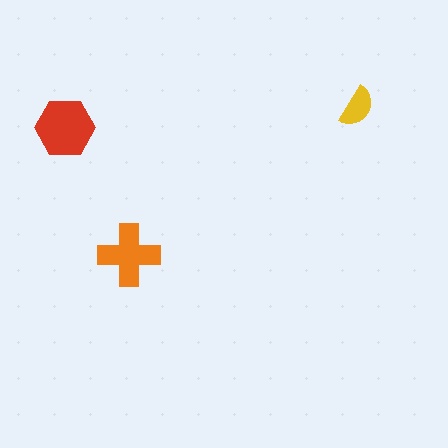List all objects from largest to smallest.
The red hexagon, the orange cross, the yellow semicircle.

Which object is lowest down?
The orange cross is bottommost.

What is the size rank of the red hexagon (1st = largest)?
1st.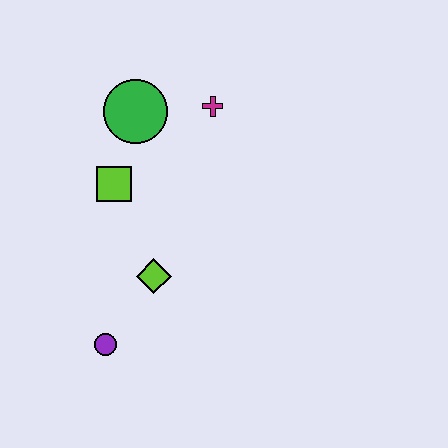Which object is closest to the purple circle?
The lime diamond is closest to the purple circle.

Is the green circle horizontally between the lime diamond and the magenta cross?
No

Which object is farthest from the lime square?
The purple circle is farthest from the lime square.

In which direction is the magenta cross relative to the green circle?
The magenta cross is to the right of the green circle.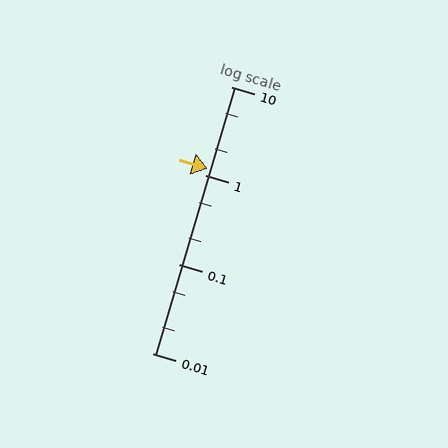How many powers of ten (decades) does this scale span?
The scale spans 3 decades, from 0.01 to 10.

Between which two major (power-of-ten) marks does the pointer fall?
The pointer is between 1 and 10.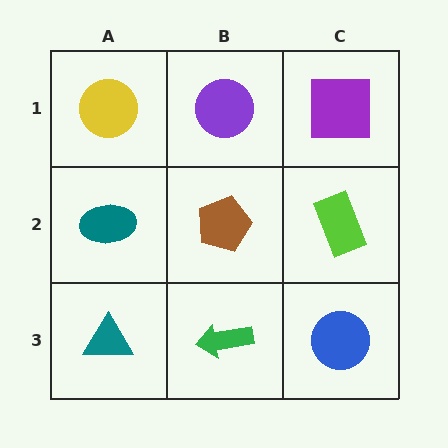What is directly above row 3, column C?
A lime rectangle.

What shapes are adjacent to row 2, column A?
A yellow circle (row 1, column A), a teal triangle (row 3, column A), a brown pentagon (row 2, column B).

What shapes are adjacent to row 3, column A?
A teal ellipse (row 2, column A), a green arrow (row 3, column B).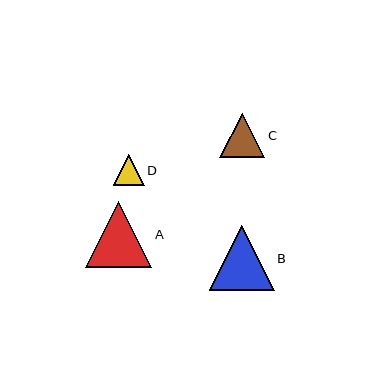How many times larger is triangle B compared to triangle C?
Triangle B is approximately 1.4 times the size of triangle C.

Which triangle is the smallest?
Triangle D is the smallest with a size of approximately 31 pixels.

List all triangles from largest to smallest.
From largest to smallest: A, B, C, D.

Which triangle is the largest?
Triangle A is the largest with a size of approximately 67 pixels.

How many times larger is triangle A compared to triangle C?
Triangle A is approximately 1.5 times the size of triangle C.